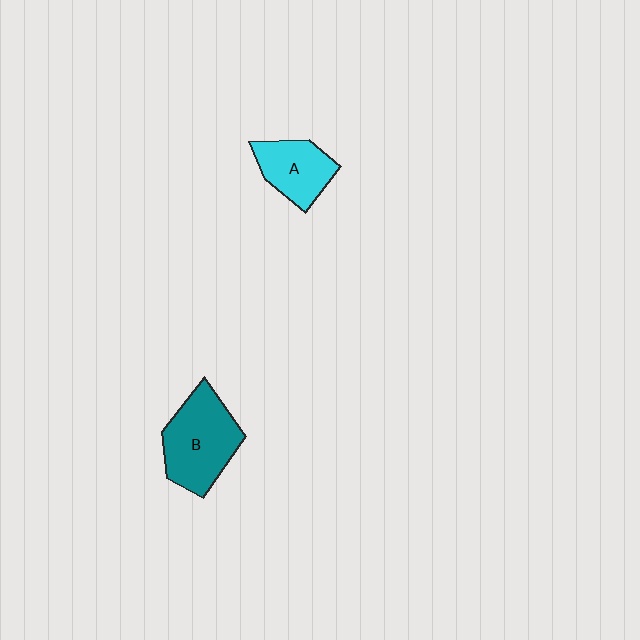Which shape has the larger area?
Shape B (teal).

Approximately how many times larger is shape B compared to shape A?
Approximately 1.5 times.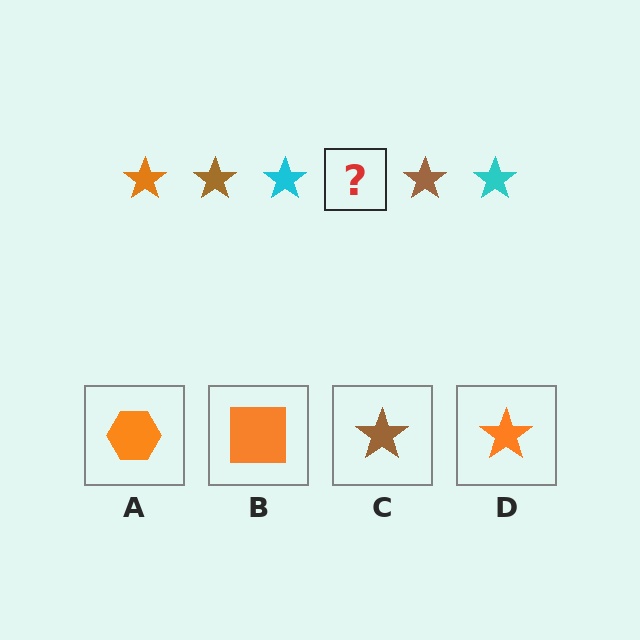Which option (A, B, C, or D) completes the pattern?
D.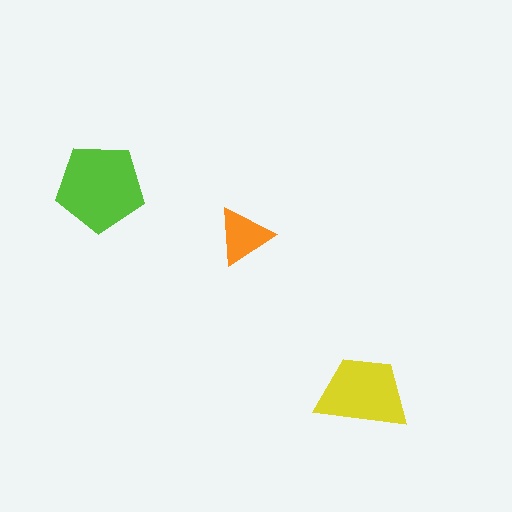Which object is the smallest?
The orange triangle.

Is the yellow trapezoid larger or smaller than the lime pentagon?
Smaller.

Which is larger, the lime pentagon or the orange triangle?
The lime pentagon.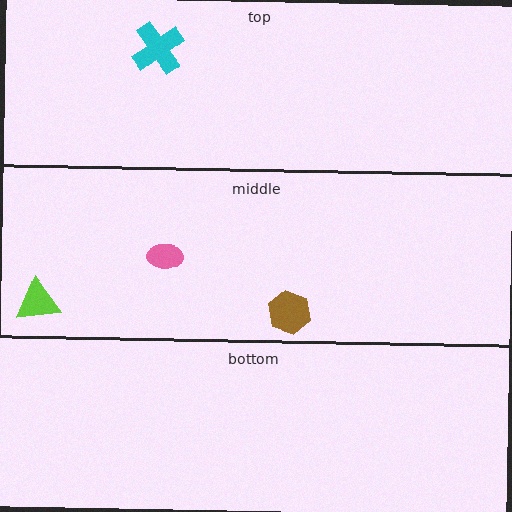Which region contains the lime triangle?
The middle region.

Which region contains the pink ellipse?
The middle region.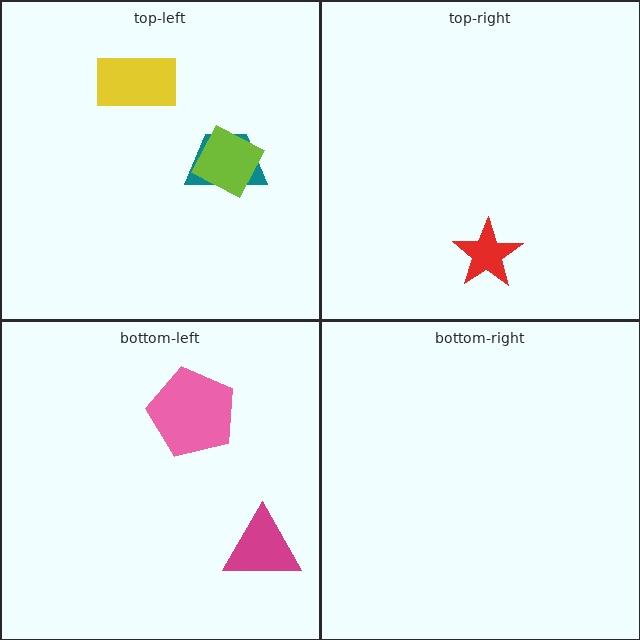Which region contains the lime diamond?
The top-left region.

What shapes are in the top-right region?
The red star.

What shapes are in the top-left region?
The yellow rectangle, the teal trapezoid, the lime diamond.